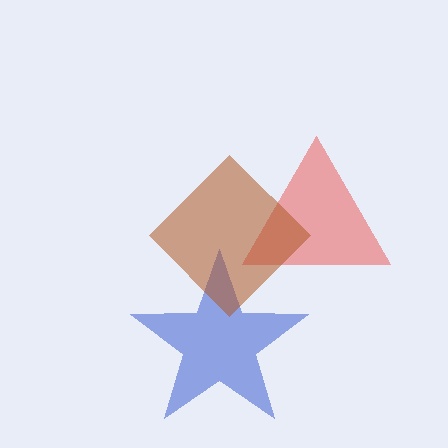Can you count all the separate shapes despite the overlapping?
Yes, there are 3 separate shapes.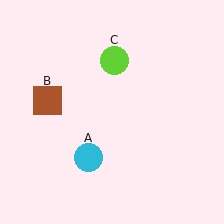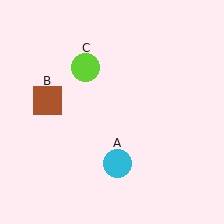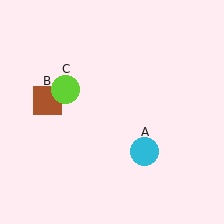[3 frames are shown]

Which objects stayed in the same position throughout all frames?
Brown square (object B) remained stationary.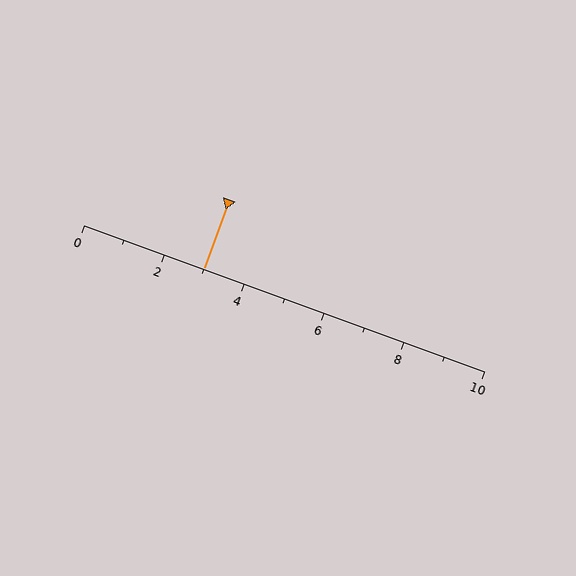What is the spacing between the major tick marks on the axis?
The major ticks are spaced 2 apart.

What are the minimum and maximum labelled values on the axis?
The axis runs from 0 to 10.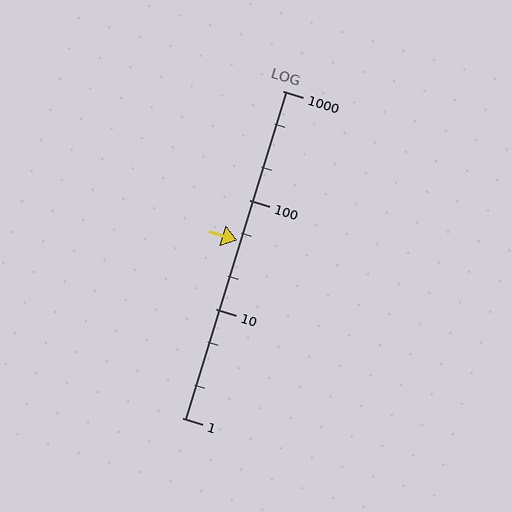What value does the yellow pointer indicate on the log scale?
The pointer indicates approximately 42.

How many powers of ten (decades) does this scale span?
The scale spans 3 decades, from 1 to 1000.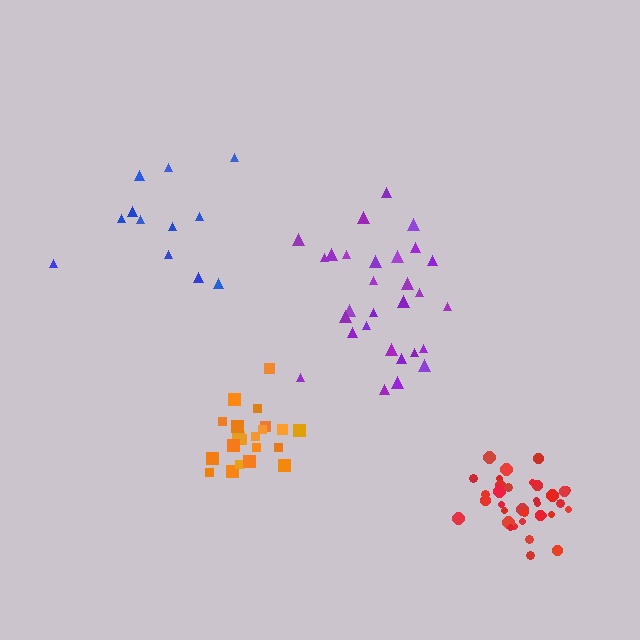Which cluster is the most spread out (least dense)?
Blue.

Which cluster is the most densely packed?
Red.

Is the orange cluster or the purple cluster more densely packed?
Orange.